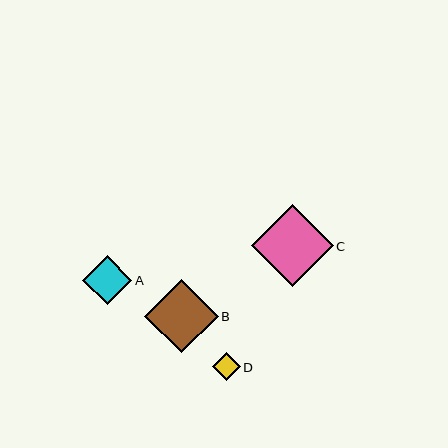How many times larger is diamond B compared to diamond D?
Diamond B is approximately 2.6 times the size of diamond D.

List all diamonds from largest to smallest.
From largest to smallest: C, B, A, D.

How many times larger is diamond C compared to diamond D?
Diamond C is approximately 2.9 times the size of diamond D.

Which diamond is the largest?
Diamond C is the largest with a size of approximately 82 pixels.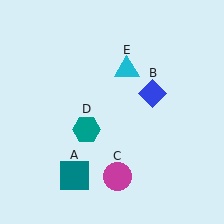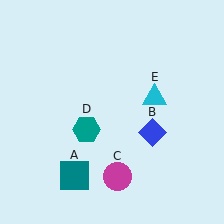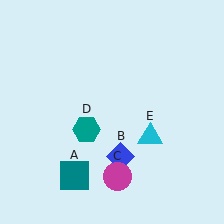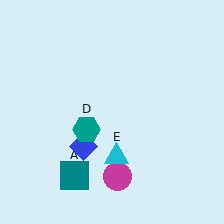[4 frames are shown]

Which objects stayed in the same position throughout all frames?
Teal square (object A) and magenta circle (object C) and teal hexagon (object D) remained stationary.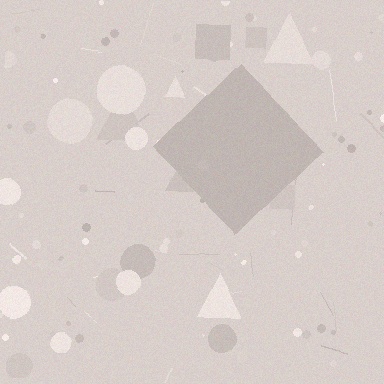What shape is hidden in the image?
A diamond is hidden in the image.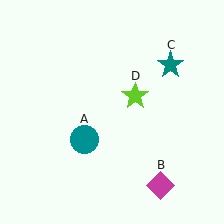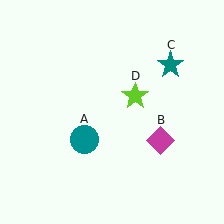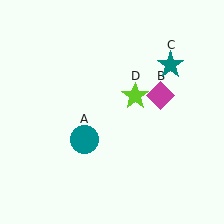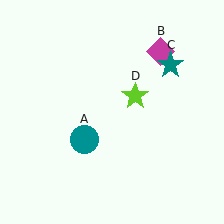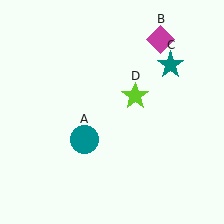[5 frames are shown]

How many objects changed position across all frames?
1 object changed position: magenta diamond (object B).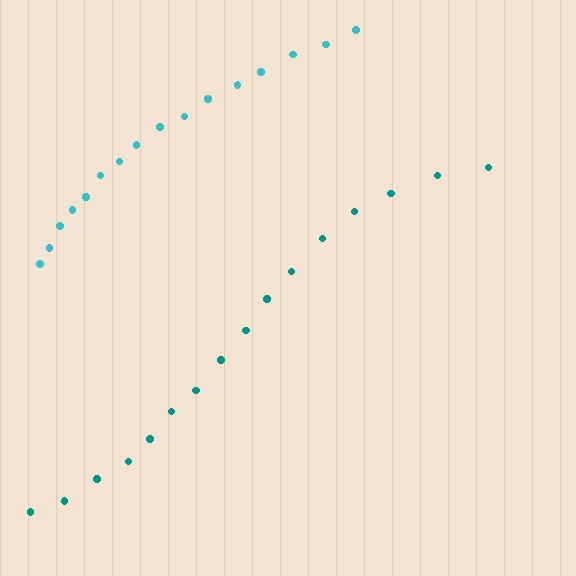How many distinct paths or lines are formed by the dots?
There are 2 distinct paths.